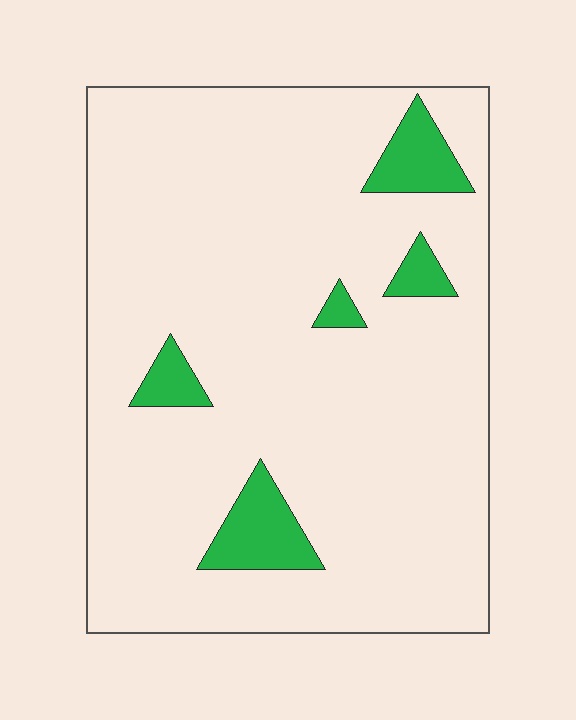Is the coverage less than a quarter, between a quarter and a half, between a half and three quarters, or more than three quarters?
Less than a quarter.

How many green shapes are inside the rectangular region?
5.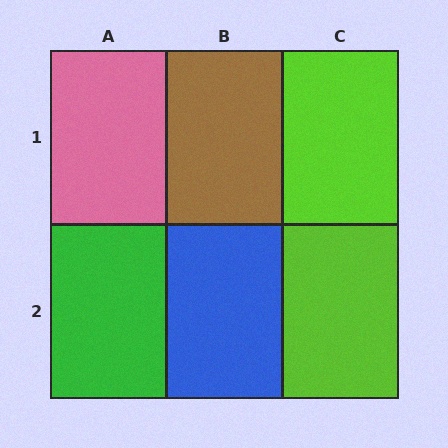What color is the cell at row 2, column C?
Lime.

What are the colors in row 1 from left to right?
Pink, brown, lime.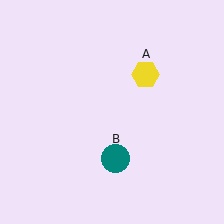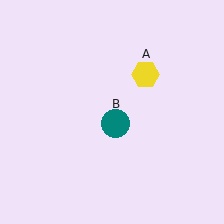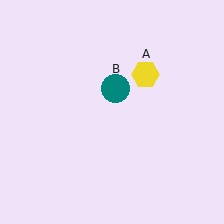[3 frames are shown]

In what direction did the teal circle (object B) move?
The teal circle (object B) moved up.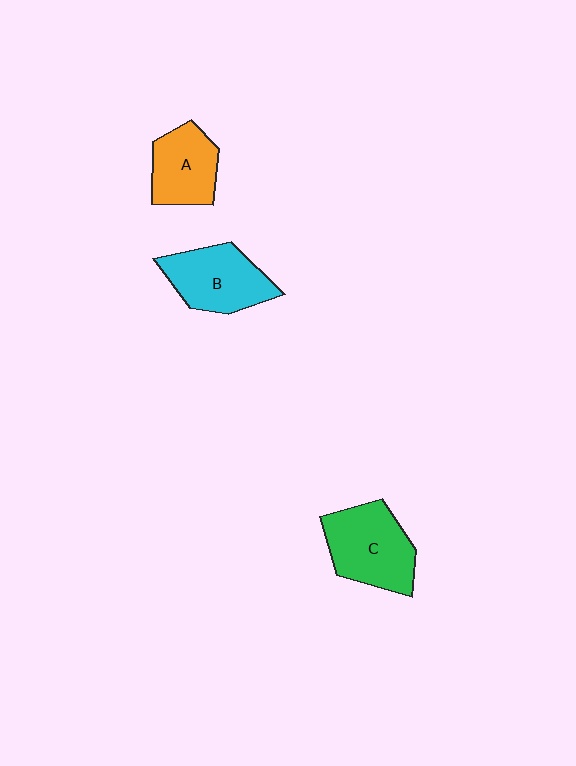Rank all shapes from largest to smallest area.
From largest to smallest: C (green), B (cyan), A (orange).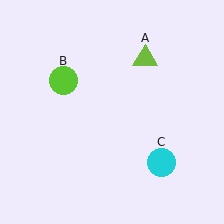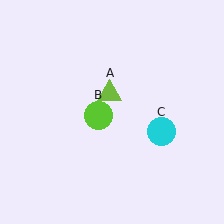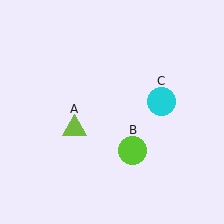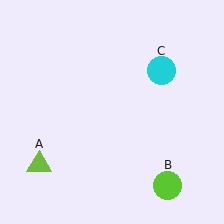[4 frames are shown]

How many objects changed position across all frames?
3 objects changed position: lime triangle (object A), lime circle (object B), cyan circle (object C).